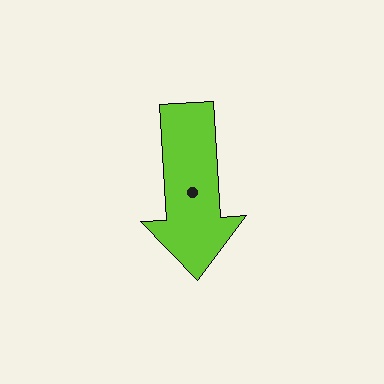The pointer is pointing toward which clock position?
Roughly 6 o'clock.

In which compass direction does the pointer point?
South.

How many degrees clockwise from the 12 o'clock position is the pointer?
Approximately 176 degrees.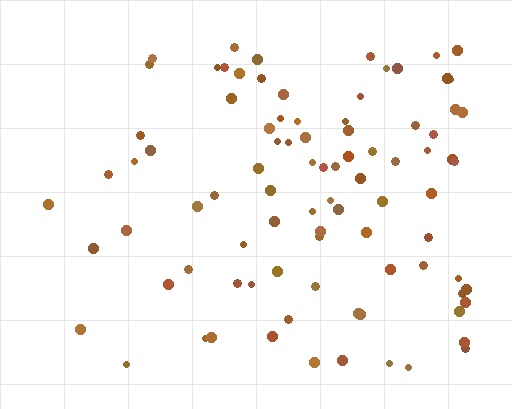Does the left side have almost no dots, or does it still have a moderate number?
Still a moderate number, just noticeably fewer than the right.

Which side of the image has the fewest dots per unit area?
The left.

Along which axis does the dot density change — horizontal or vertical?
Horizontal.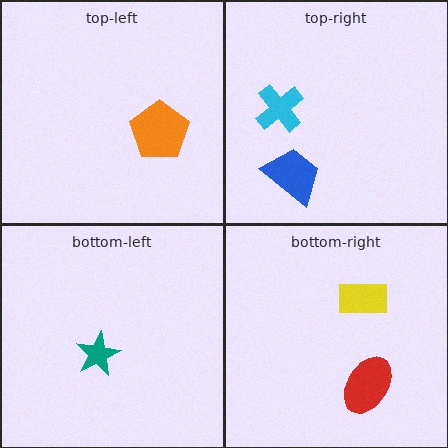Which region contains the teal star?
The bottom-left region.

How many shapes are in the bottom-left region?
1.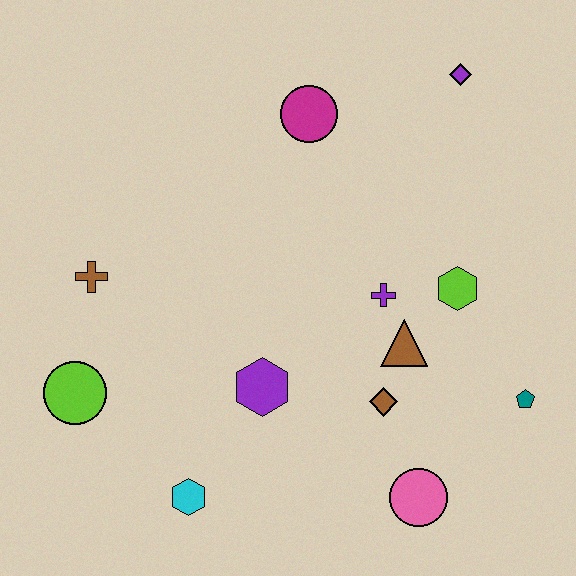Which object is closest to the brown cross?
The lime circle is closest to the brown cross.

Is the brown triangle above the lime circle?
Yes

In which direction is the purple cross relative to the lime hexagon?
The purple cross is to the left of the lime hexagon.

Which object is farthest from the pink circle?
The purple diamond is farthest from the pink circle.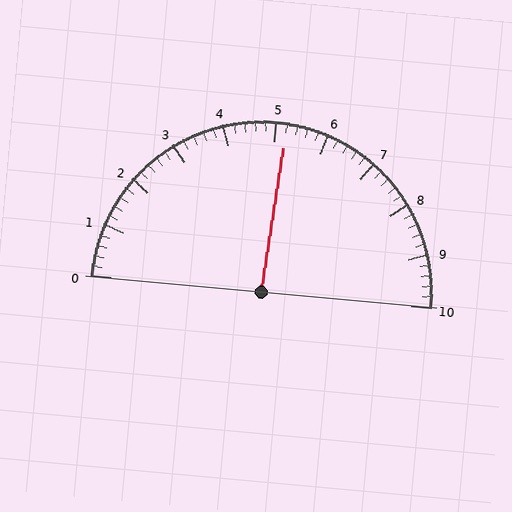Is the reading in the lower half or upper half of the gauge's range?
The reading is in the upper half of the range (0 to 10).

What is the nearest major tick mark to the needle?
The nearest major tick mark is 5.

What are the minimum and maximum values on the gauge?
The gauge ranges from 0 to 10.